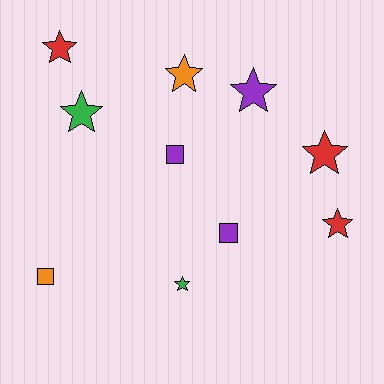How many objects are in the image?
There are 10 objects.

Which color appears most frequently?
Red, with 3 objects.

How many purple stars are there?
There is 1 purple star.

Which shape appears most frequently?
Star, with 7 objects.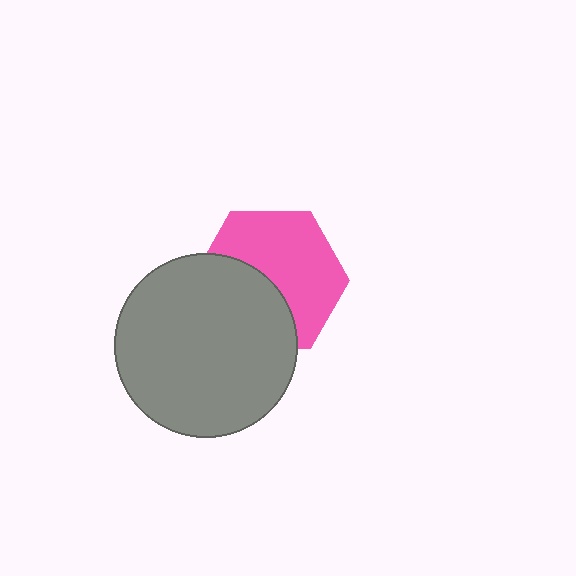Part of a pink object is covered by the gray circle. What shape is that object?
It is a hexagon.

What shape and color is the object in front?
The object in front is a gray circle.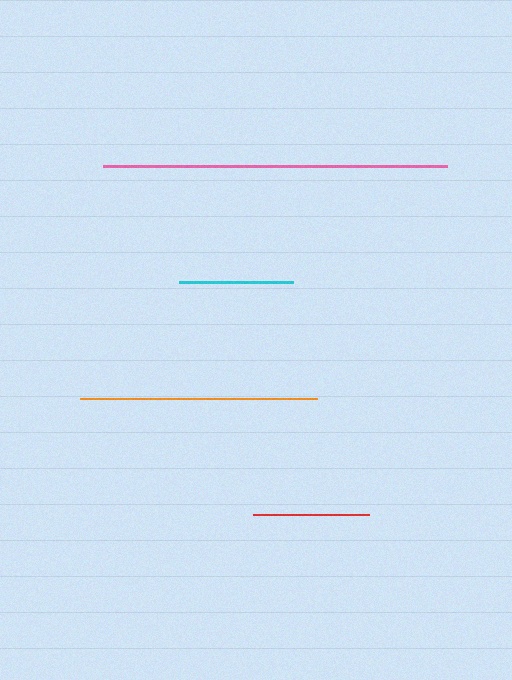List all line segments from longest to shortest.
From longest to shortest: pink, orange, red, cyan.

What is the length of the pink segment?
The pink segment is approximately 343 pixels long.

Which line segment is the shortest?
The cyan line is the shortest at approximately 114 pixels.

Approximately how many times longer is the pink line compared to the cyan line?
The pink line is approximately 3.0 times the length of the cyan line.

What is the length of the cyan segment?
The cyan segment is approximately 114 pixels long.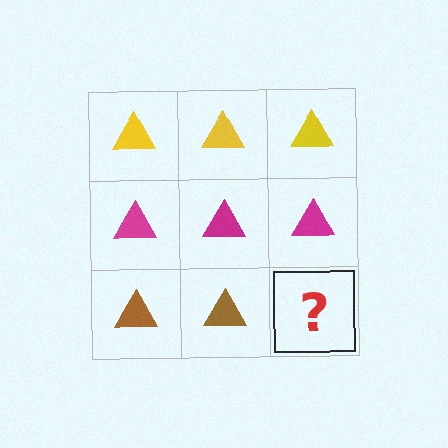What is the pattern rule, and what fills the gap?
The rule is that each row has a consistent color. The gap should be filled with a brown triangle.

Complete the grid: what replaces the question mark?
The question mark should be replaced with a brown triangle.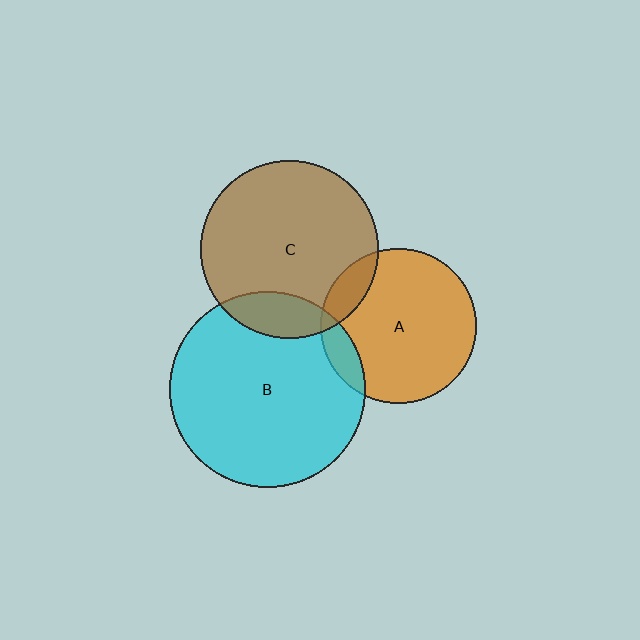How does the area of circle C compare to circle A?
Approximately 1.3 times.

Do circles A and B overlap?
Yes.